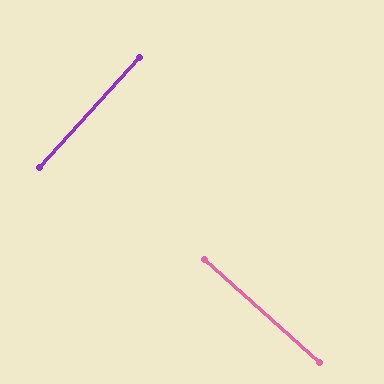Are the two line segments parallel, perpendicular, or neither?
Perpendicular — they meet at approximately 89°.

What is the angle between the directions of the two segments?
Approximately 89 degrees.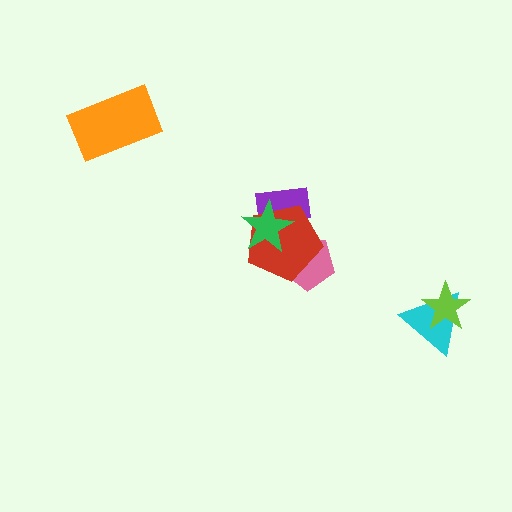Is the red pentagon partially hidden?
Yes, it is partially covered by another shape.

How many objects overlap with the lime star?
1 object overlaps with the lime star.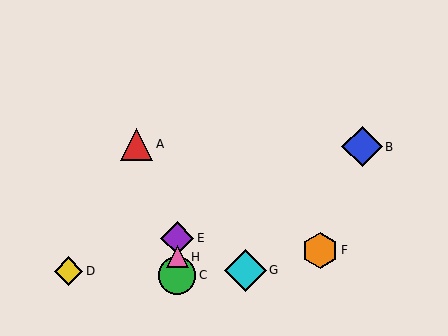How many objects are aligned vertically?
3 objects (C, E, H) are aligned vertically.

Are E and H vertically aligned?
Yes, both are at x≈177.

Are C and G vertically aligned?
No, C is at x≈177 and G is at x≈245.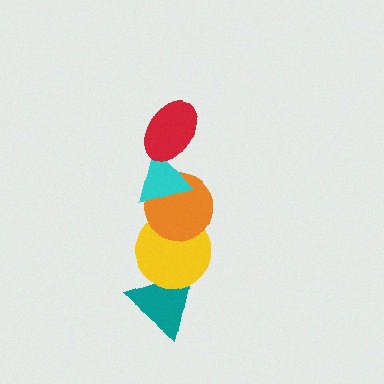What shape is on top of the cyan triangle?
The red ellipse is on top of the cyan triangle.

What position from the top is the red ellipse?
The red ellipse is 1st from the top.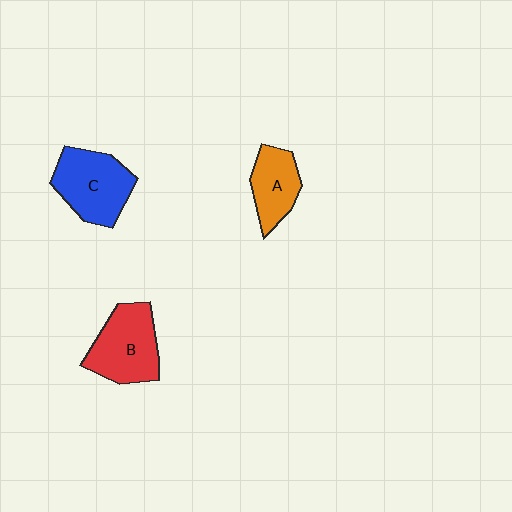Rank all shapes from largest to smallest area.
From largest to smallest: C (blue), B (red), A (orange).